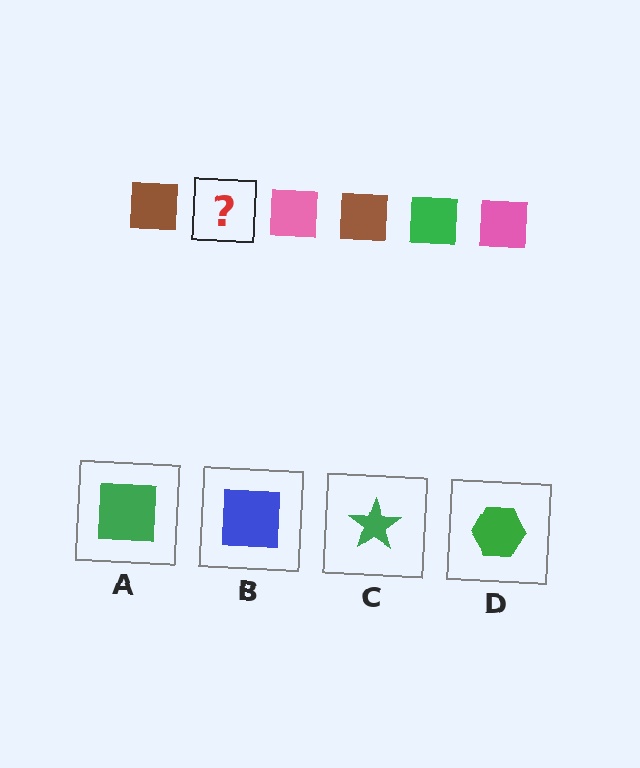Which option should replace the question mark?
Option A.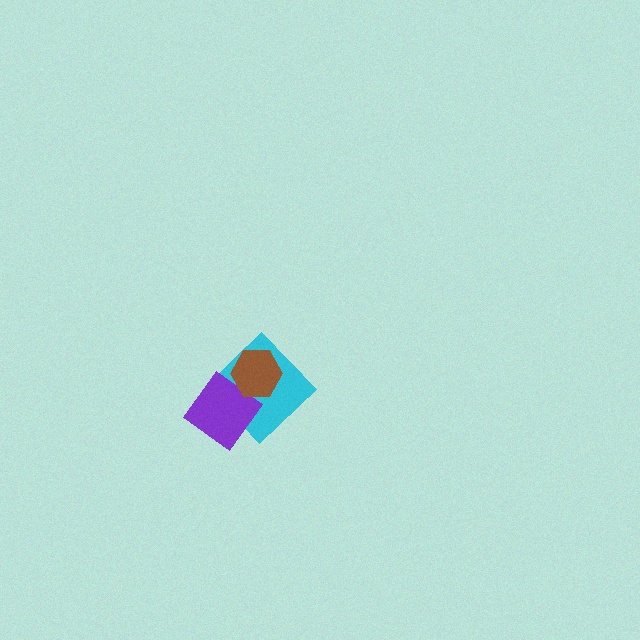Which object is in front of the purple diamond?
The brown hexagon is in front of the purple diamond.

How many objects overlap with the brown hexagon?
2 objects overlap with the brown hexagon.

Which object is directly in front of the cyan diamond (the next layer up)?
The purple diamond is directly in front of the cyan diamond.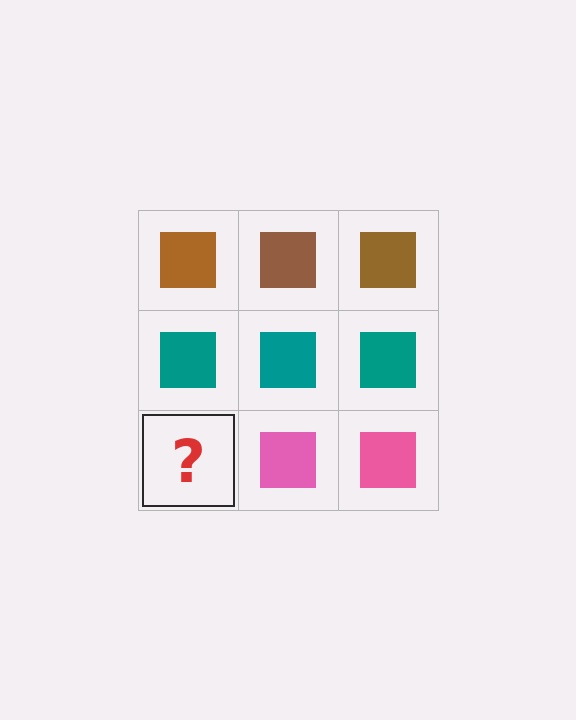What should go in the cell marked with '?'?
The missing cell should contain a pink square.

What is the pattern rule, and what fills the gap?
The rule is that each row has a consistent color. The gap should be filled with a pink square.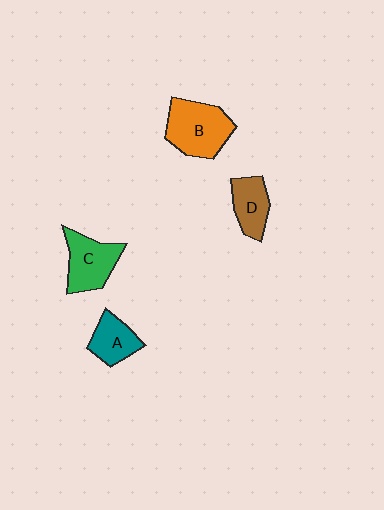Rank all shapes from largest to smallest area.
From largest to smallest: B (orange), C (green), D (brown), A (teal).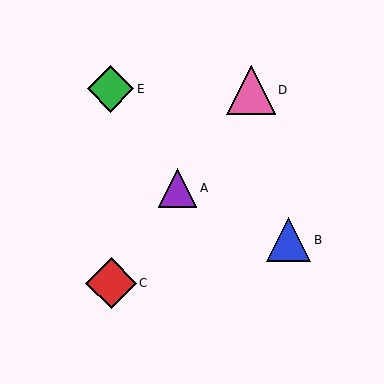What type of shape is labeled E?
Shape E is a green diamond.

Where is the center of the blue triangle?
The center of the blue triangle is at (289, 240).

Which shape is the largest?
The red diamond (labeled C) is the largest.